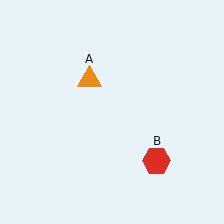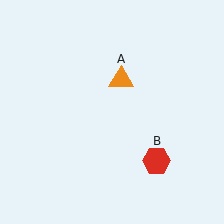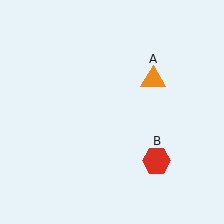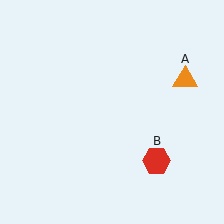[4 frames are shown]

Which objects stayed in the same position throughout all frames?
Red hexagon (object B) remained stationary.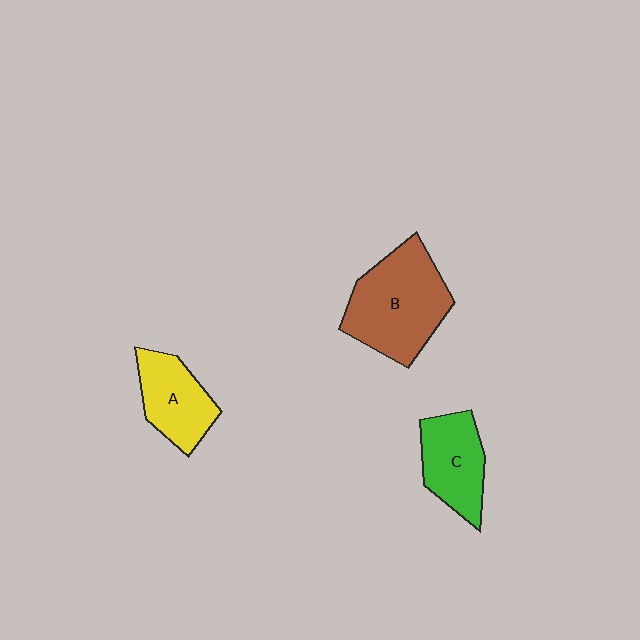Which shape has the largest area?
Shape B (brown).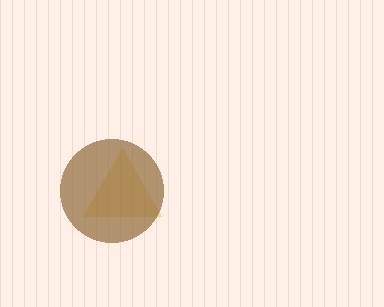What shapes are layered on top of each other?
The layered shapes are: a yellow triangle, a brown circle.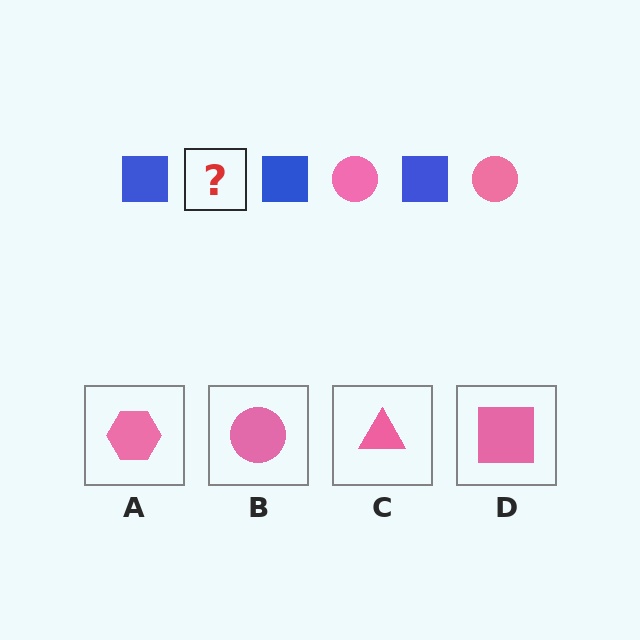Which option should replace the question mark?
Option B.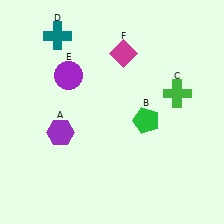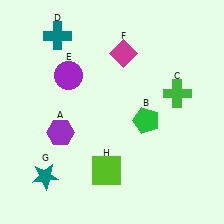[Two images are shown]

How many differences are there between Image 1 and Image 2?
There are 2 differences between the two images.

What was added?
A teal star (G), a lime square (H) were added in Image 2.